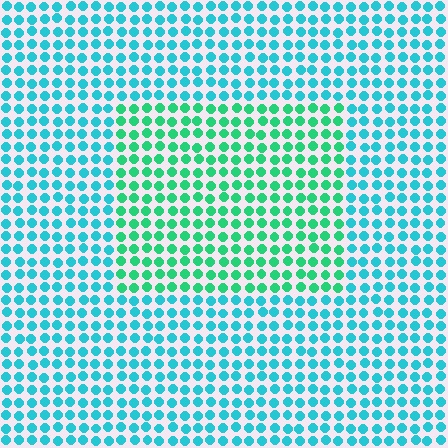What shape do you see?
I see a rectangle.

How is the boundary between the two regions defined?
The boundary is defined purely by a slight shift in hue (about 35 degrees). Spacing, size, and orientation are identical on both sides.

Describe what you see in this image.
The image is filled with small cyan elements in a uniform arrangement. A rectangle-shaped region is visible where the elements are tinted to a slightly different hue, forming a subtle color boundary.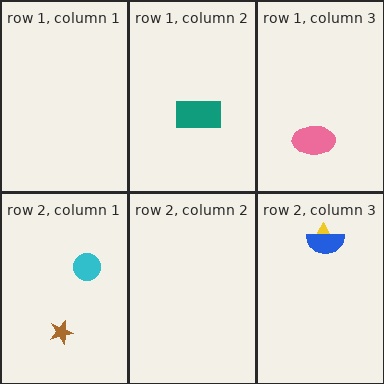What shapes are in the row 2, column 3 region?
The yellow triangle, the blue semicircle.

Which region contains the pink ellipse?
The row 1, column 3 region.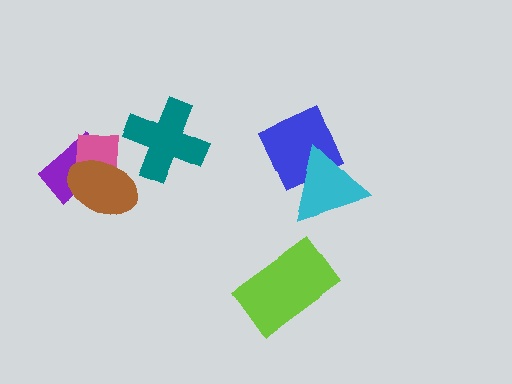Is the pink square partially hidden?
Yes, it is partially covered by another shape.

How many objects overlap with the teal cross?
0 objects overlap with the teal cross.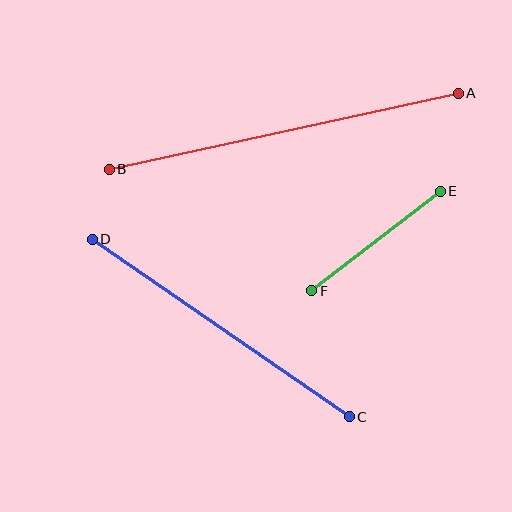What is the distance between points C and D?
The distance is approximately 313 pixels.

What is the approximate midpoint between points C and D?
The midpoint is at approximately (221, 328) pixels.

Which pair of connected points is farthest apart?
Points A and B are farthest apart.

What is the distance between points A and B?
The distance is approximately 357 pixels.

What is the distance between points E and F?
The distance is approximately 163 pixels.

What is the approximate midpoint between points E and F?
The midpoint is at approximately (376, 241) pixels.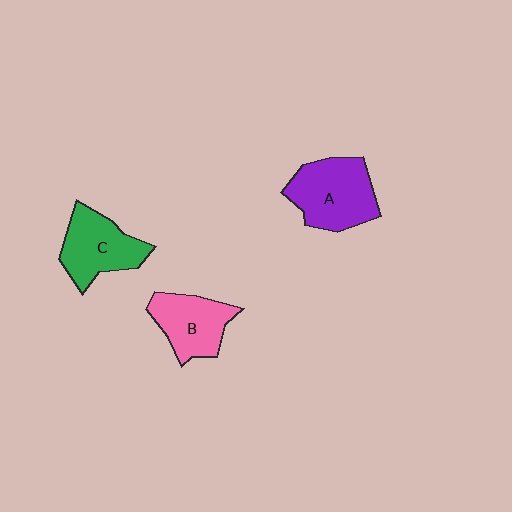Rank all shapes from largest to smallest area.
From largest to smallest: A (purple), C (green), B (pink).